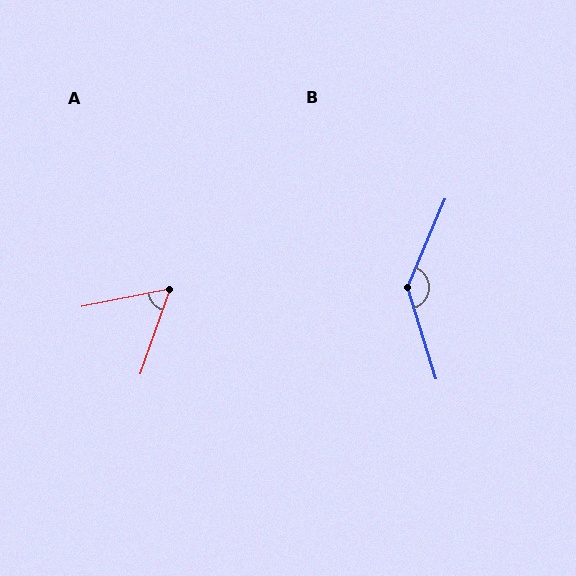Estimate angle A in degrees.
Approximately 59 degrees.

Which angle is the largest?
B, at approximately 139 degrees.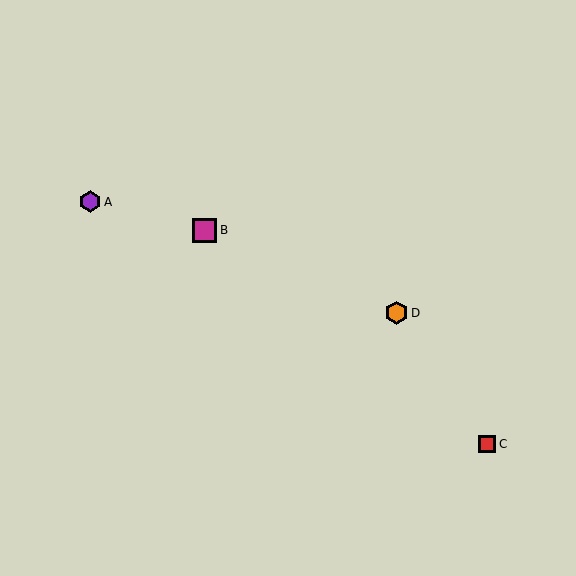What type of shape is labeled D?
Shape D is an orange hexagon.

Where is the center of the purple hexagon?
The center of the purple hexagon is at (90, 202).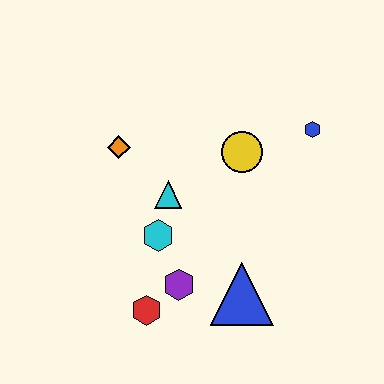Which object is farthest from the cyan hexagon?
The blue hexagon is farthest from the cyan hexagon.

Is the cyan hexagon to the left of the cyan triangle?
Yes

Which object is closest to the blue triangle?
The purple hexagon is closest to the blue triangle.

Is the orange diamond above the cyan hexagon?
Yes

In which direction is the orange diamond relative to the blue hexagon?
The orange diamond is to the left of the blue hexagon.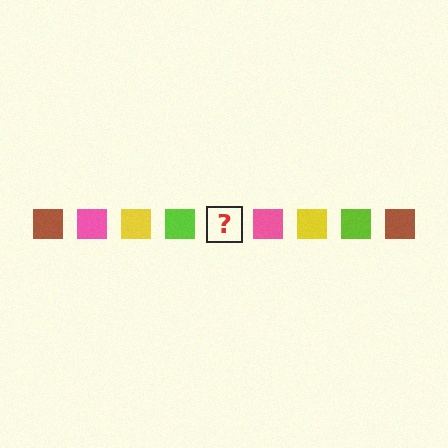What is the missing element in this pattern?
The missing element is a brown square.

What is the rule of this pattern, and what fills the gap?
The rule is that the pattern cycles through brown, pink, yellow, lime squares. The gap should be filled with a brown square.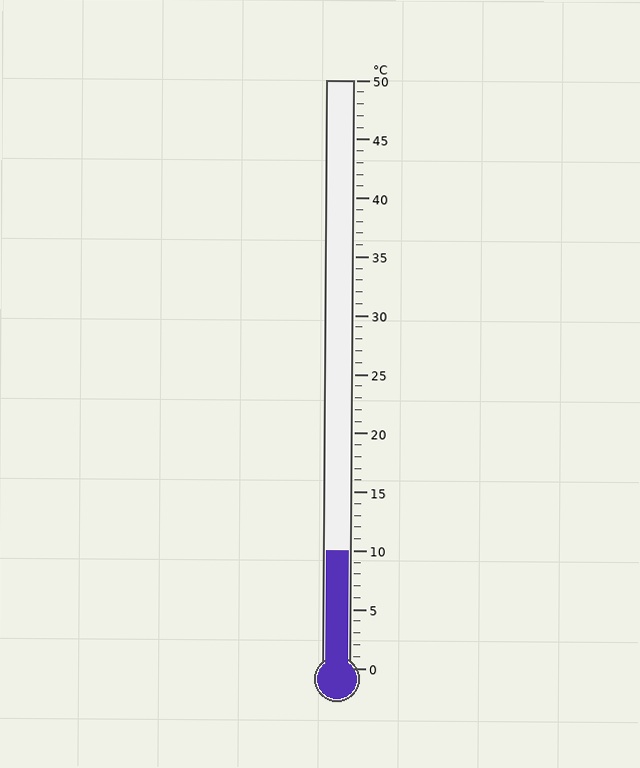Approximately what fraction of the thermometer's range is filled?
The thermometer is filled to approximately 20% of its range.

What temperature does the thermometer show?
The thermometer shows approximately 10°C.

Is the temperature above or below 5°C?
The temperature is above 5°C.